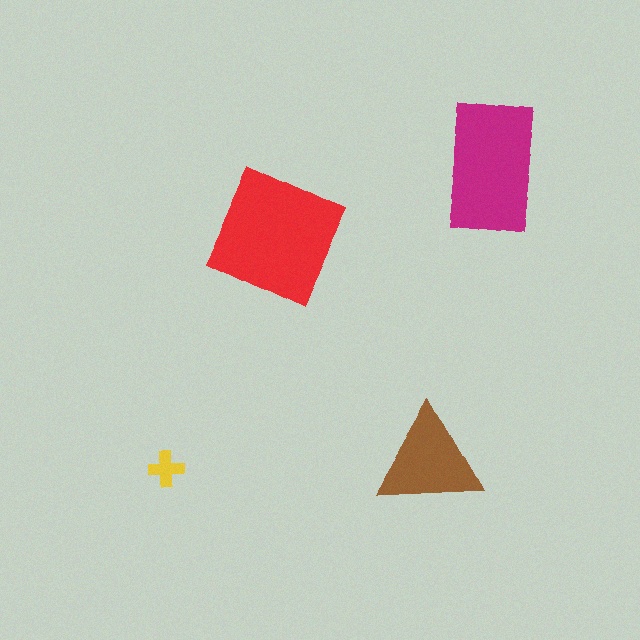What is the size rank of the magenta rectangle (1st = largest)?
2nd.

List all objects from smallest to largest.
The yellow cross, the brown triangle, the magenta rectangle, the red square.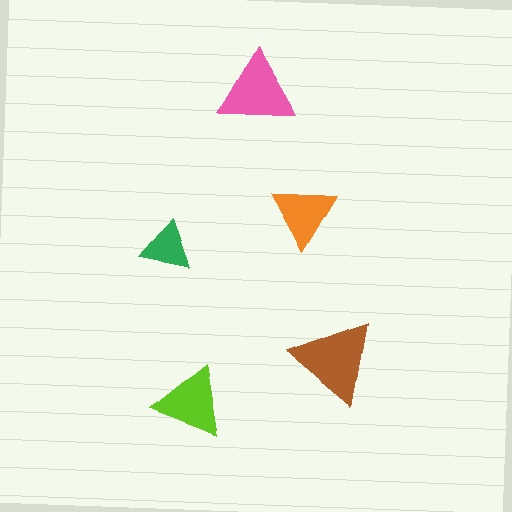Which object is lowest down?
The lime triangle is bottommost.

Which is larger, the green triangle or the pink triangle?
The pink one.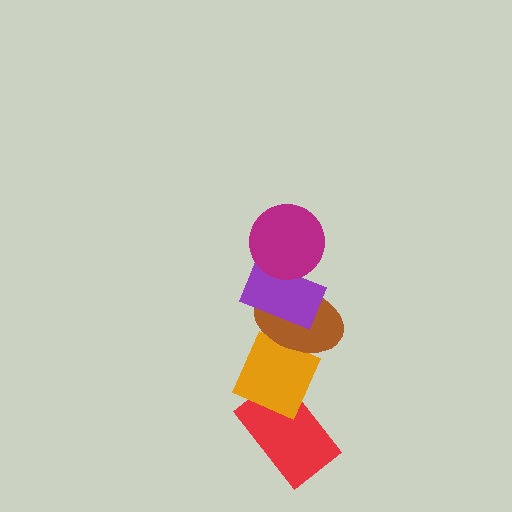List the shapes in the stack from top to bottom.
From top to bottom: the magenta circle, the purple rectangle, the brown ellipse, the orange diamond, the red rectangle.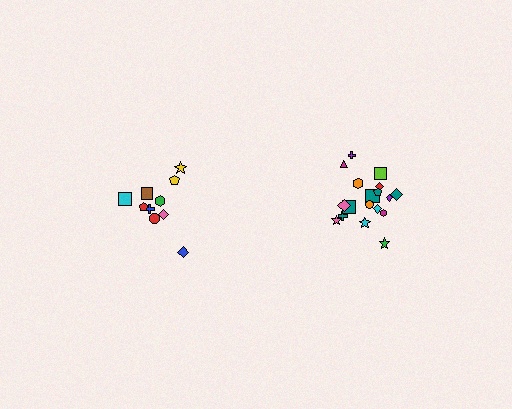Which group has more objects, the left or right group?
The right group.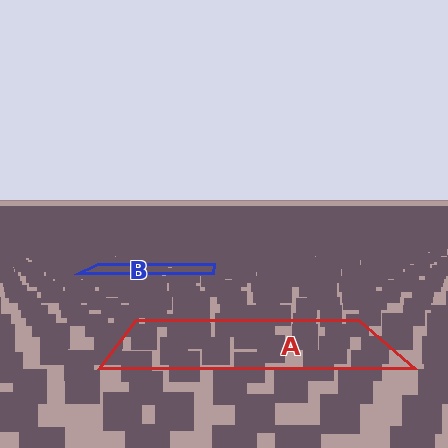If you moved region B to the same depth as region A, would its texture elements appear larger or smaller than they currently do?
They would appear larger. At a closer depth, the same texture elements are projected at a bigger on-screen size.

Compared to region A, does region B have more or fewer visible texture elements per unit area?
Region B has more texture elements per unit area — they are packed more densely because it is farther away.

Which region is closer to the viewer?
Region A is closer. The texture elements there are larger and more spread out.